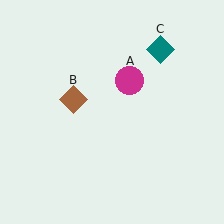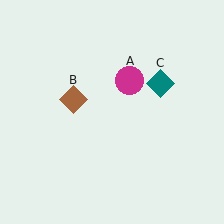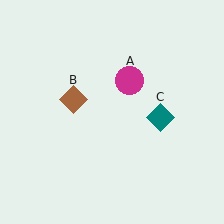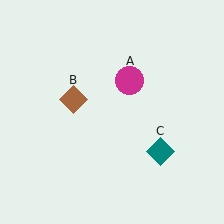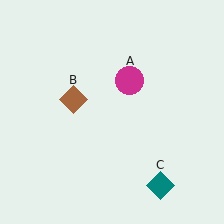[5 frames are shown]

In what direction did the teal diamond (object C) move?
The teal diamond (object C) moved down.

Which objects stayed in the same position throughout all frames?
Magenta circle (object A) and brown diamond (object B) remained stationary.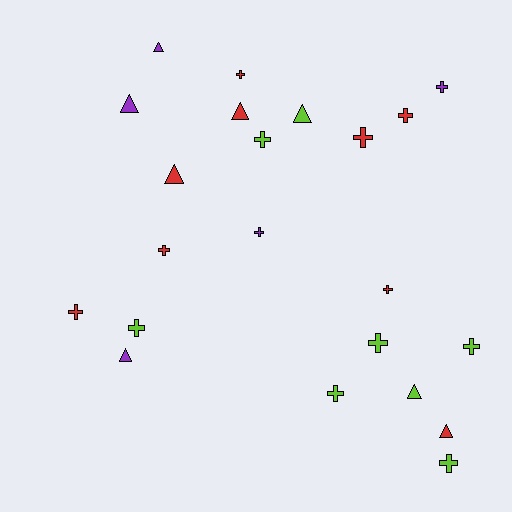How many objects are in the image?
There are 22 objects.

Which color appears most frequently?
Red, with 9 objects.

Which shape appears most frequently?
Cross, with 14 objects.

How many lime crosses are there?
There are 6 lime crosses.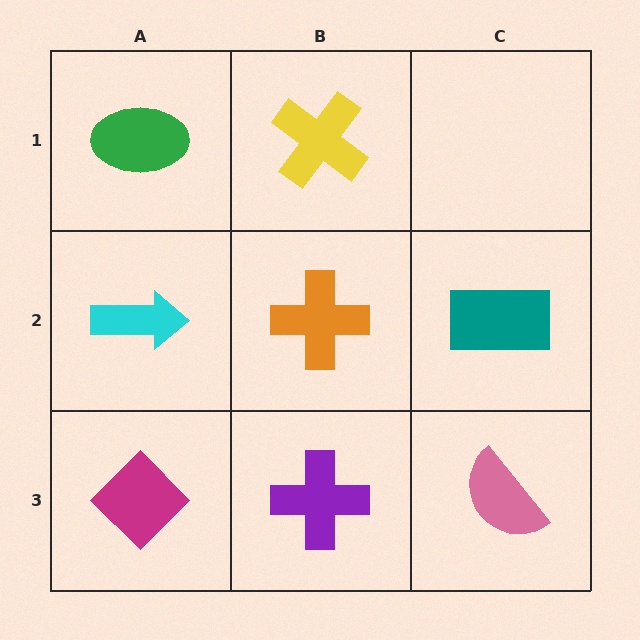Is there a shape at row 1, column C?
No, that cell is empty.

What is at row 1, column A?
A green ellipse.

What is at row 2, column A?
A cyan arrow.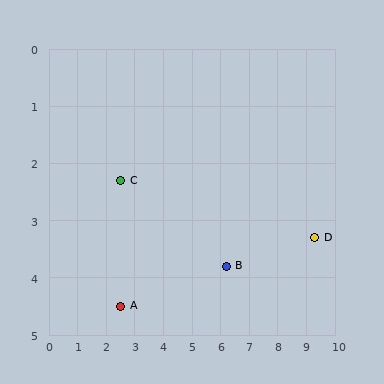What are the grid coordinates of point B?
Point B is at approximately (6.2, 3.8).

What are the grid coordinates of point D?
Point D is at approximately (9.3, 3.3).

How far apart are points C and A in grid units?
Points C and A are about 2.2 grid units apart.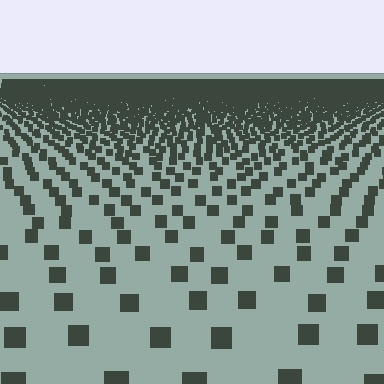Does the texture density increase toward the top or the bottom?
Density increases toward the top.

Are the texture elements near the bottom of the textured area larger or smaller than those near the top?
Larger. Near the bottom, elements are closer to the viewer and appear at a bigger on-screen size.